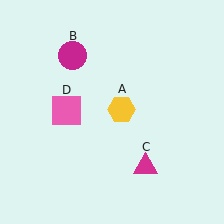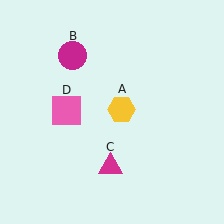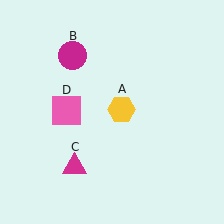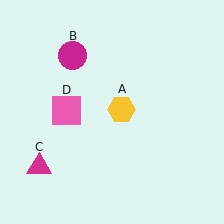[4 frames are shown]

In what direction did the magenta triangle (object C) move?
The magenta triangle (object C) moved left.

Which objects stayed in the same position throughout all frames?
Yellow hexagon (object A) and magenta circle (object B) and pink square (object D) remained stationary.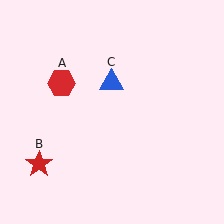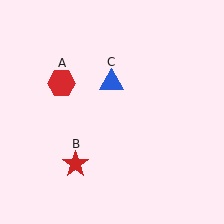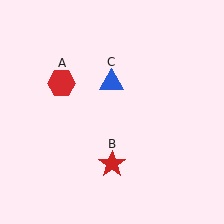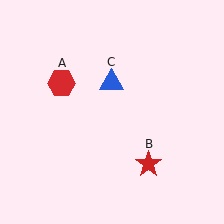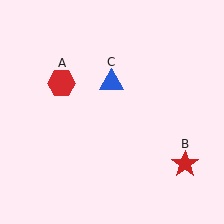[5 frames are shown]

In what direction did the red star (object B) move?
The red star (object B) moved right.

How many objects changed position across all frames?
1 object changed position: red star (object B).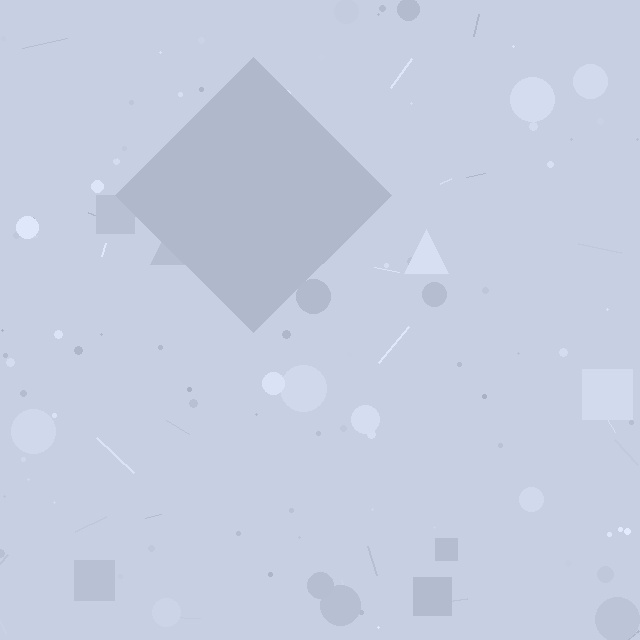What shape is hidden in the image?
A diamond is hidden in the image.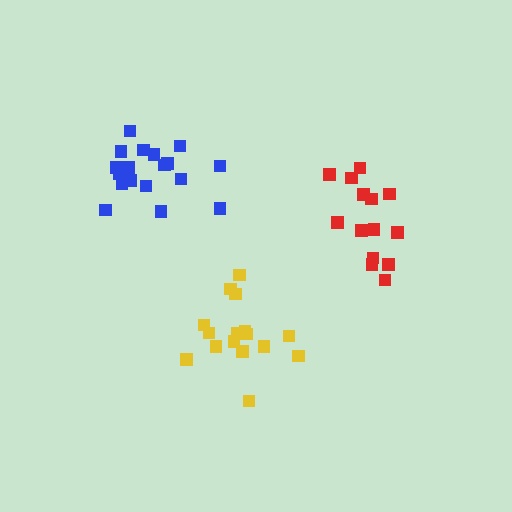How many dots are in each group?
Group 1: 19 dots, Group 2: 14 dots, Group 3: 16 dots (49 total).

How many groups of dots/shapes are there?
There are 3 groups.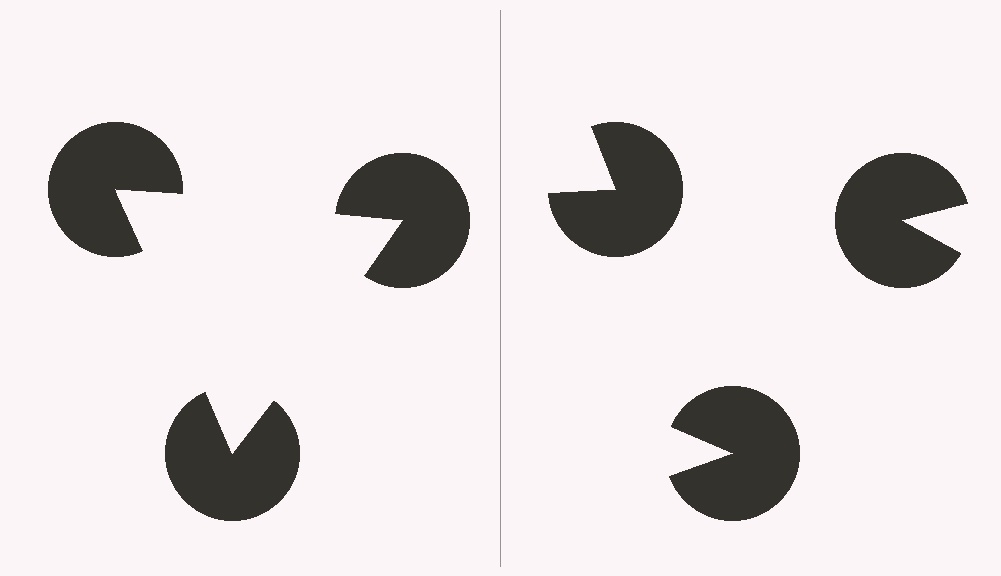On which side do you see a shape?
An illusory triangle appears on the left side. On the right side the wedge cuts are rotated, so no coherent shape forms.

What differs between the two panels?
The pac-man discs are positioned identically on both sides; only the wedge orientations differ. On the left they align to a triangle; on the right they are misaligned.